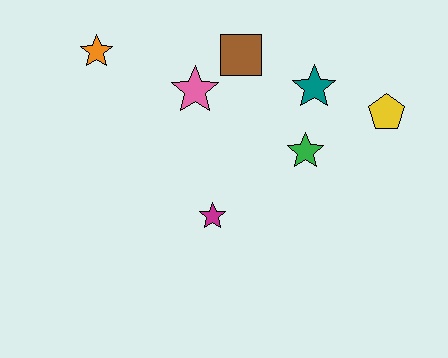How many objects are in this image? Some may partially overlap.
There are 7 objects.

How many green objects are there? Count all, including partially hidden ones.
There is 1 green object.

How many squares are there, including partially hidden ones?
There is 1 square.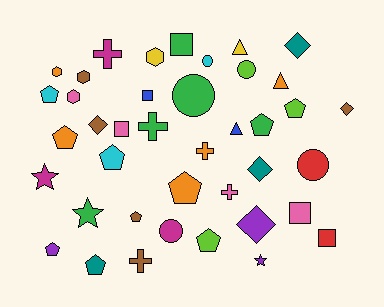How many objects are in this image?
There are 40 objects.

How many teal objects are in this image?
There are 3 teal objects.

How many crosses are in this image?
There are 5 crosses.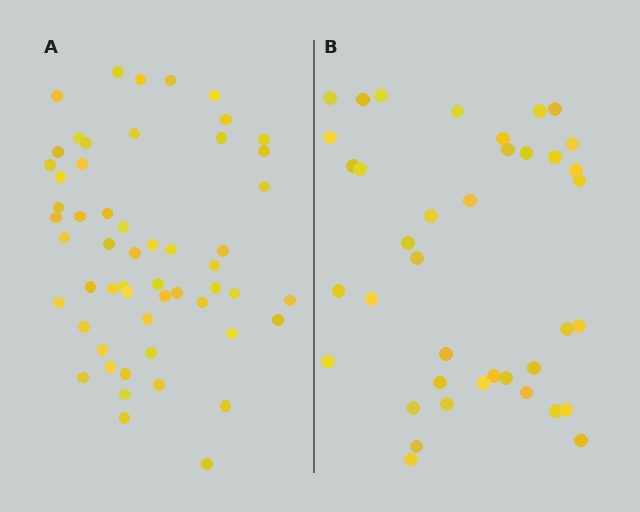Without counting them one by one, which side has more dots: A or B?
Region A (the left region) has more dots.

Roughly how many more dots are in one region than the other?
Region A has approximately 15 more dots than region B.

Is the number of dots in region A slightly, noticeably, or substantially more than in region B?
Region A has noticeably more, but not dramatically so. The ratio is roughly 1.4 to 1.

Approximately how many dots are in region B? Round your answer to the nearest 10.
About 40 dots. (The exact count is 39, which rounds to 40.)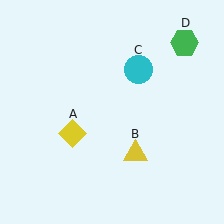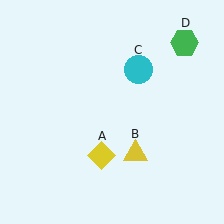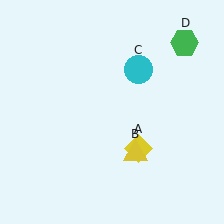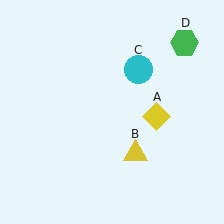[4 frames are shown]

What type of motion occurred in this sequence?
The yellow diamond (object A) rotated counterclockwise around the center of the scene.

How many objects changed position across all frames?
1 object changed position: yellow diamond (object A).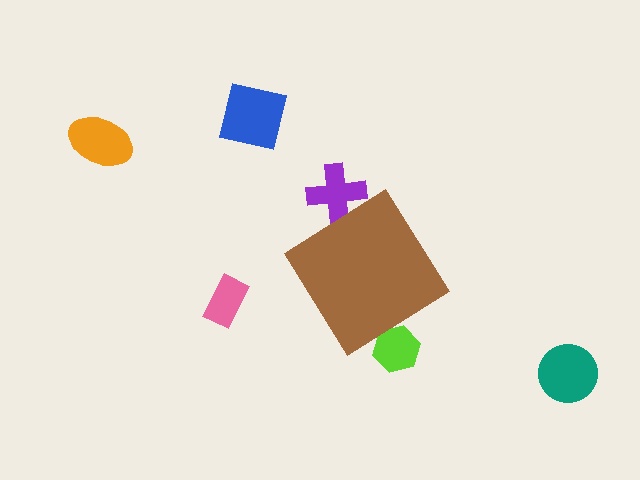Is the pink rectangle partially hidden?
No, the pink rectangle is fully visible.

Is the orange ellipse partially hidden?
No, the orange ellipse is fully visible.